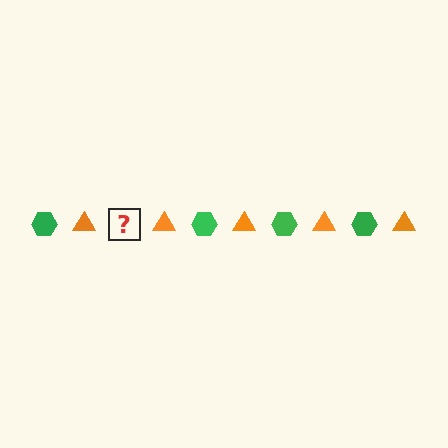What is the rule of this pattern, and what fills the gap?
The rule is that the pattern alternates between green hexagon and orange triangle. The gap should be filled with a green hexagon.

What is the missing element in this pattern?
The missing element is a green hexagon.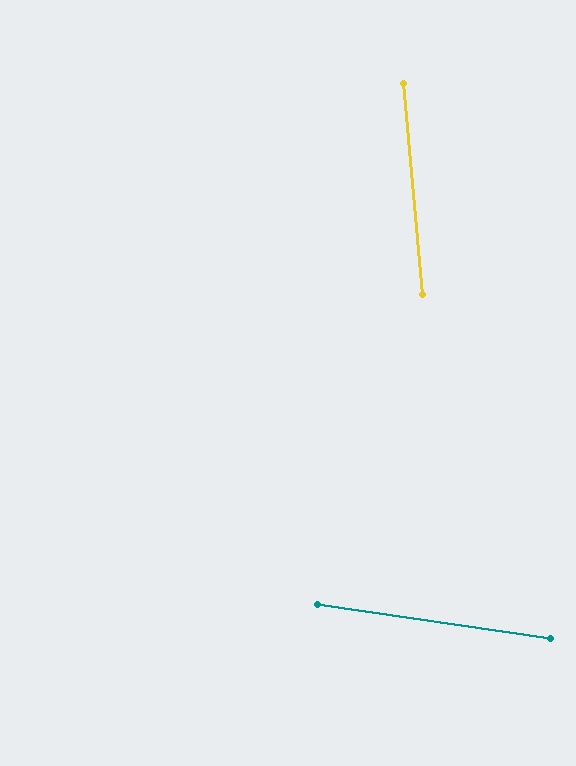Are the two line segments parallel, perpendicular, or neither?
Neither parallel nor perpendicular — they differ by about 77°.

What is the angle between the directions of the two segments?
Approximately 77 degrees.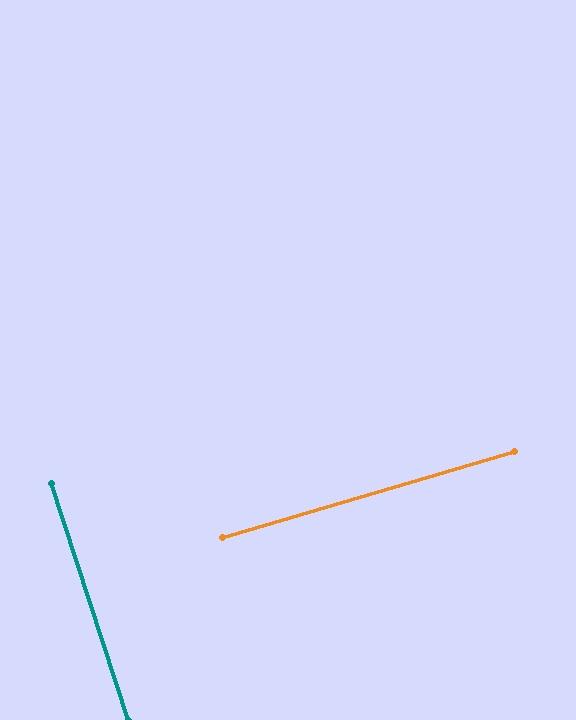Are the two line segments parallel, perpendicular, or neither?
Perpendicular — they meet at approximately 88°.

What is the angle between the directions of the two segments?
Approximately 88 degrees.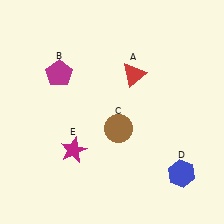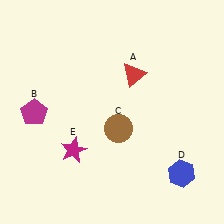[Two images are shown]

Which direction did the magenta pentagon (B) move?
The magenta pentagon (B) moved down.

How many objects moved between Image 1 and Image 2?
1 object moved between the two images.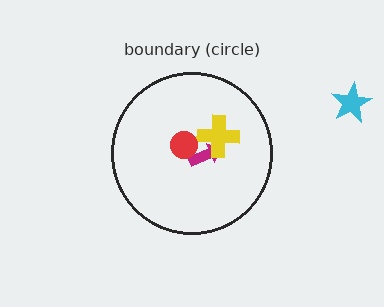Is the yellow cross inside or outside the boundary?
Inside.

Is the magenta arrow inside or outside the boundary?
Inside.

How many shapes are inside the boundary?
3 inside, 1 outside.